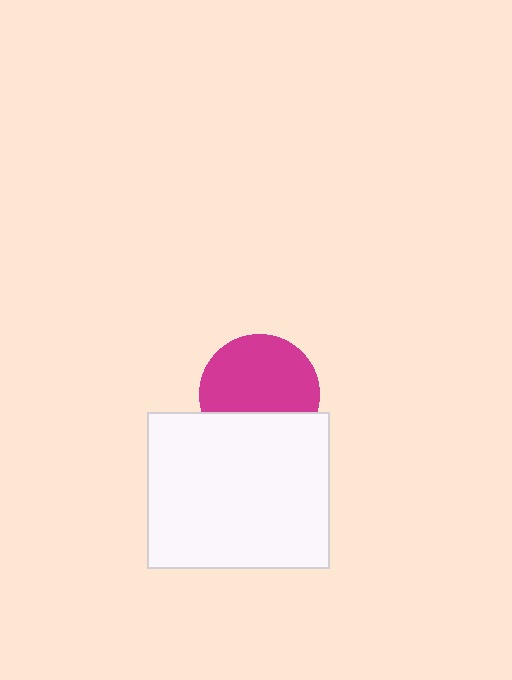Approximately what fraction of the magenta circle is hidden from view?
Roughly 32% of the magenta circle is hidden behind the white rectangle.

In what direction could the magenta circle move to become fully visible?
The magenta circle could move up. That would shift it out from behind the white rectangle entirely.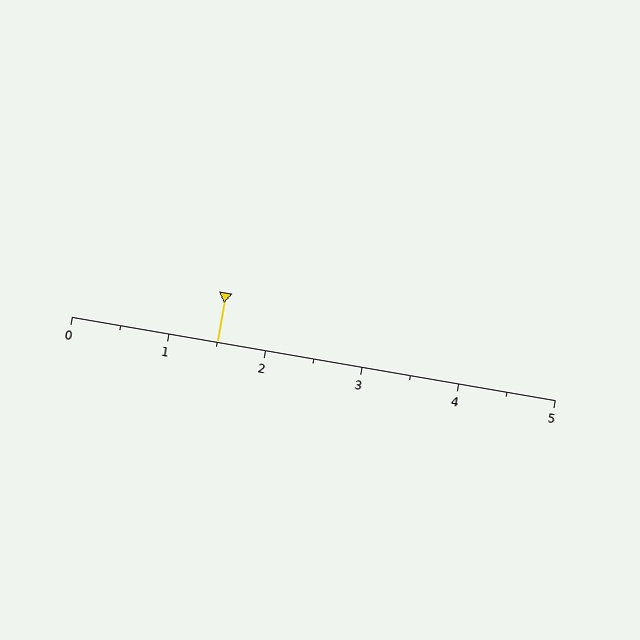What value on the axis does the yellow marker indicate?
The marker indicates approximately 1.5.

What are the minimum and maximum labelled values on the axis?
The axis runs from 0 to 5.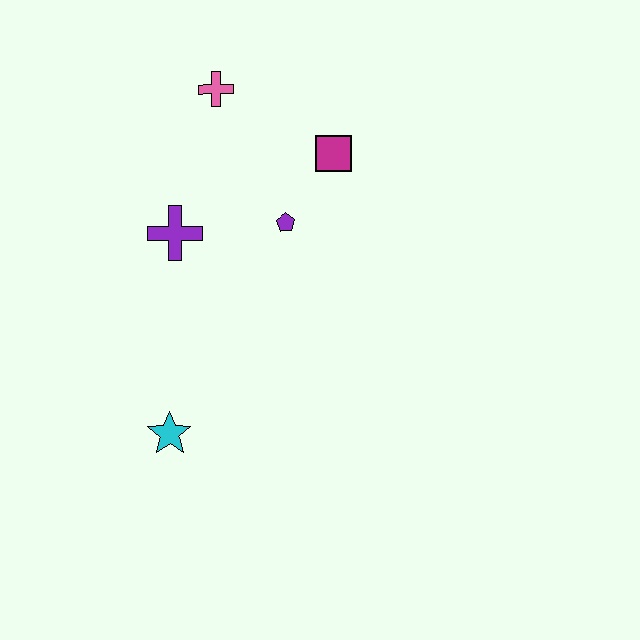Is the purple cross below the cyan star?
No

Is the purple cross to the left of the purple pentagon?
Yes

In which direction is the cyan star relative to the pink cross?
The cyan star is below the pink cross.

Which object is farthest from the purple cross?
The cyan star is farthest from the purple cross.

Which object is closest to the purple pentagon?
The magenta square is closest to the purple pentagon.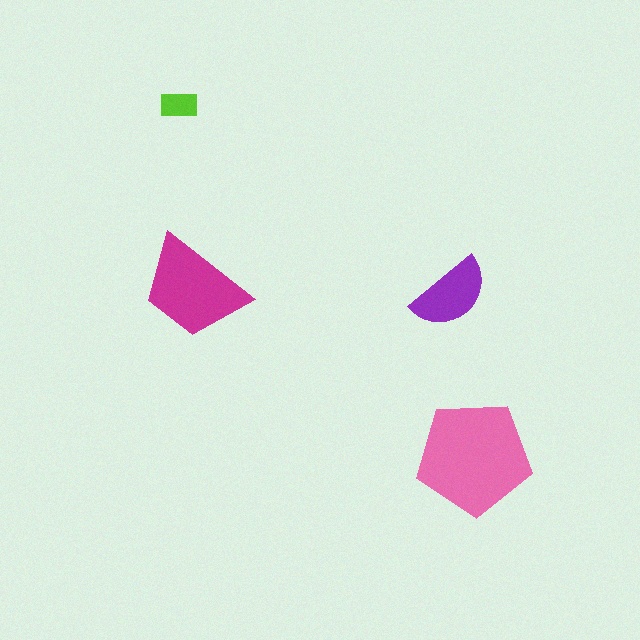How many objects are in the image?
There are 4 objects in the image.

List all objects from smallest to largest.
The lime rectangle, the purple semicircle, the magenta trapezoid, the pink pentagon.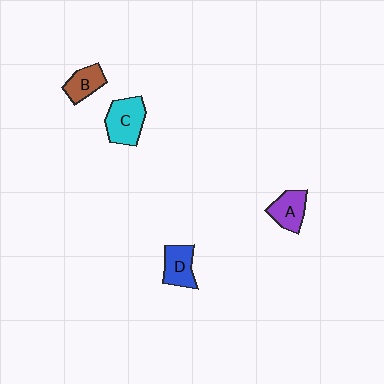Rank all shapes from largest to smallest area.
From largest to smallest: C (cyan), D (blue), A (purple), B (brown).